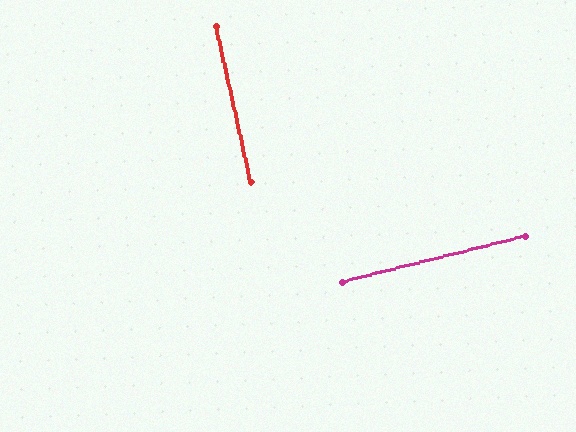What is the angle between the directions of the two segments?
Approximately 89 degrees.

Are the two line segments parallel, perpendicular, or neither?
Perpendicular — they meet at approximately 89°.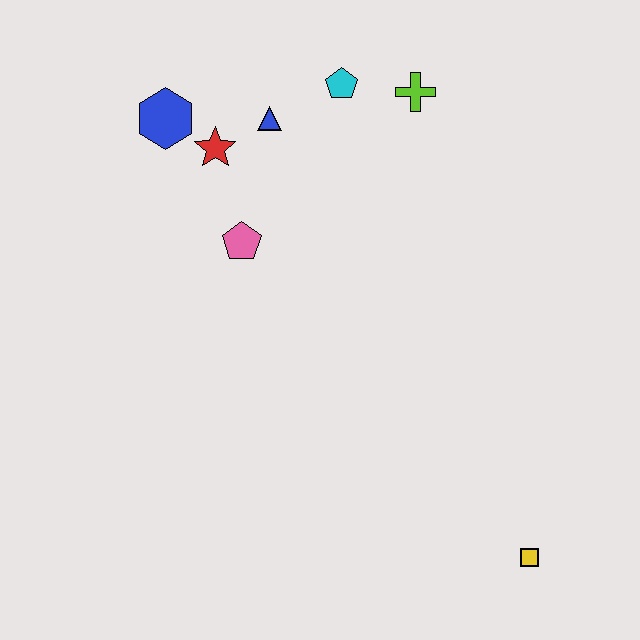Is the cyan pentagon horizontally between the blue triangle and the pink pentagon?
No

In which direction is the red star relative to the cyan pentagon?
The red star is to the left of the cyan pentagon.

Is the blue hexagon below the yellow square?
No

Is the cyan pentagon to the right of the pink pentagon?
Yes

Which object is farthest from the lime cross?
The yellow square is farthest from the lime cross.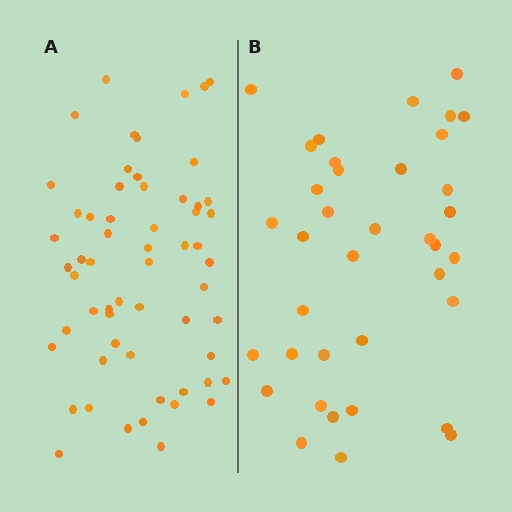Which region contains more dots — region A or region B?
Region A (the left region) has more dots.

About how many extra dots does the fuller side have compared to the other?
Region A has approximately 20 more dots than region B.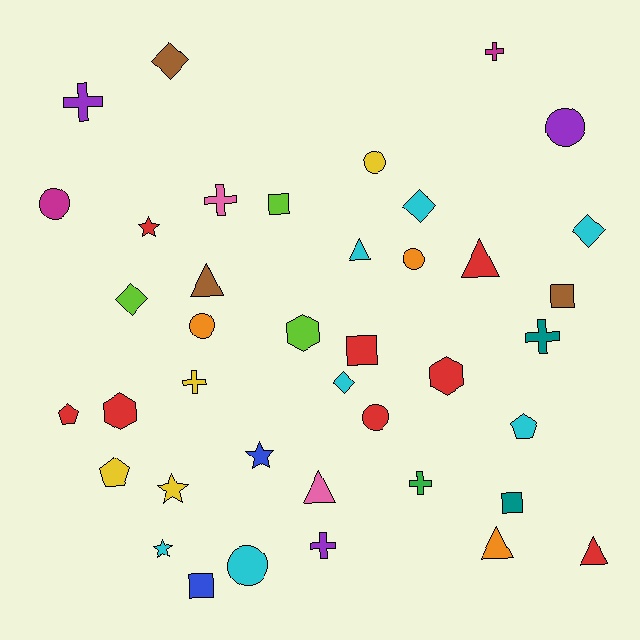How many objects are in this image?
There are 40 objects.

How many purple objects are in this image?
There are 3 purple objects.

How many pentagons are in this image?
There are 3 pentagons.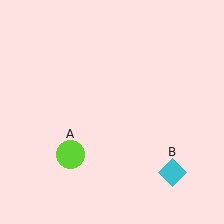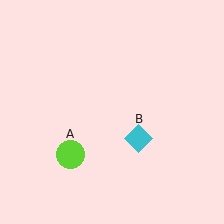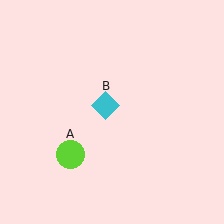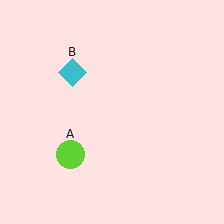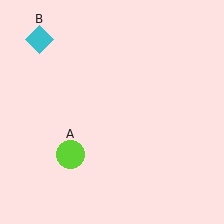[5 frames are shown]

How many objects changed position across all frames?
1 object changed position: cyan diamond (object B).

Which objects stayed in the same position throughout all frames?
Lime circle (object A) remained stationary.